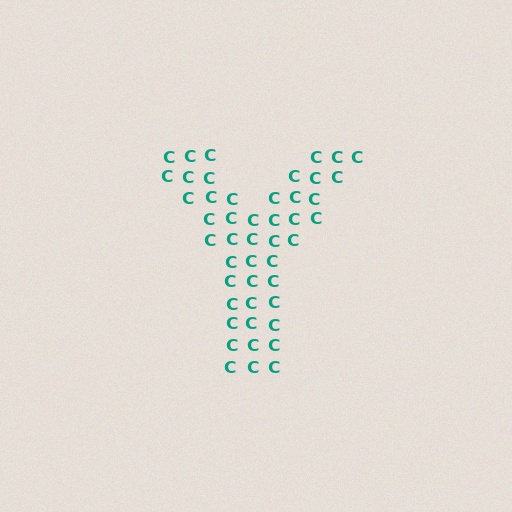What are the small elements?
The small elements are letter C's.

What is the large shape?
The large shape is the letter Y.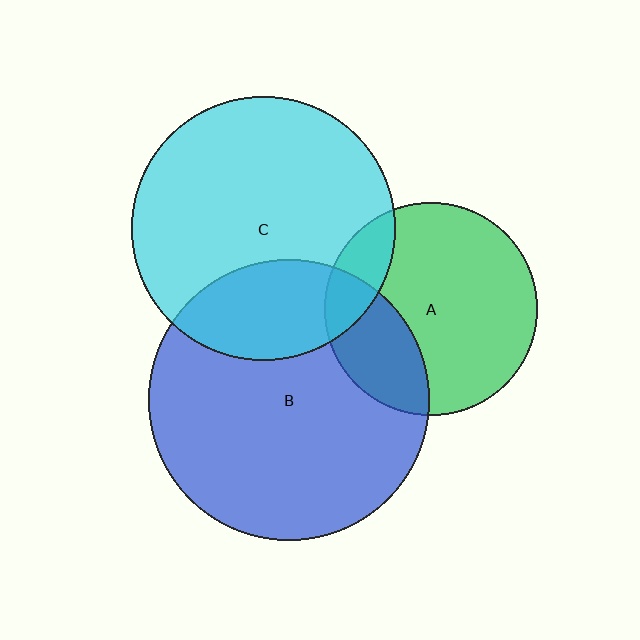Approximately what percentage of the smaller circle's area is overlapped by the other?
Approximately 25%.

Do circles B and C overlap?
Yes.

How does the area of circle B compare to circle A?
Approximately 1.7 times.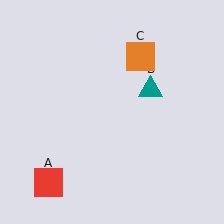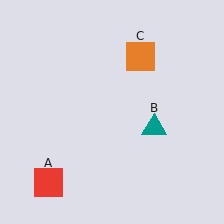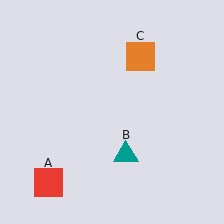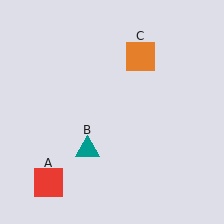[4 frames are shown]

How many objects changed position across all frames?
1 object changed position: teal triangle (object B).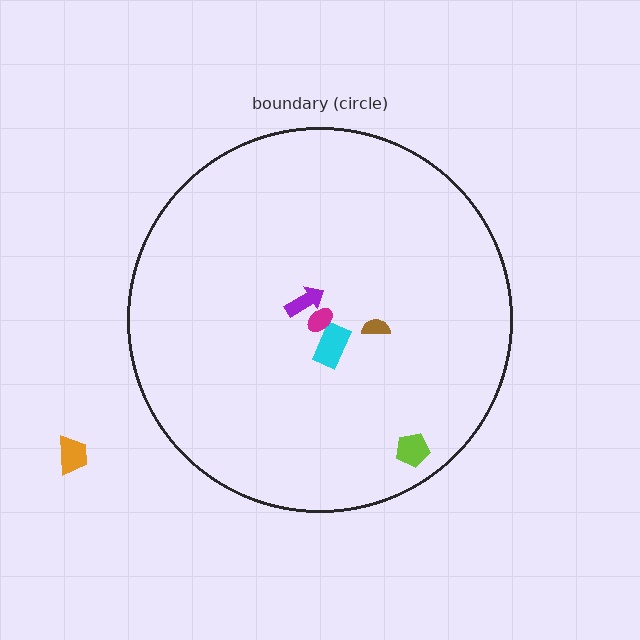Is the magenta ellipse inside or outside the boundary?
Inside.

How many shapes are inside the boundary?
5 inside, 1 outside.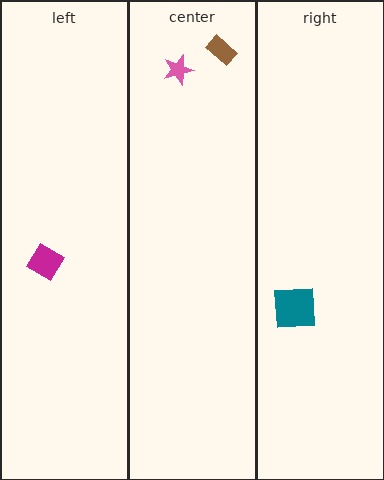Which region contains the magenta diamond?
The left region.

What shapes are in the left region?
The magenta diamond.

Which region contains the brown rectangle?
The center region.